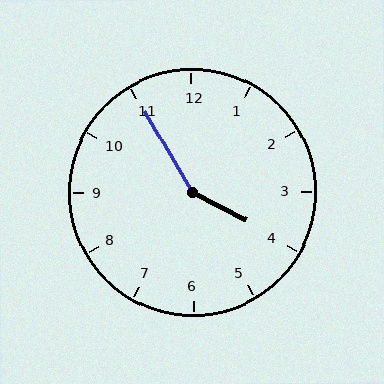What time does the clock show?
3:55.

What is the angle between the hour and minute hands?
Approximately 148 degrees.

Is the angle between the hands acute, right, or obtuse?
It is obtuse.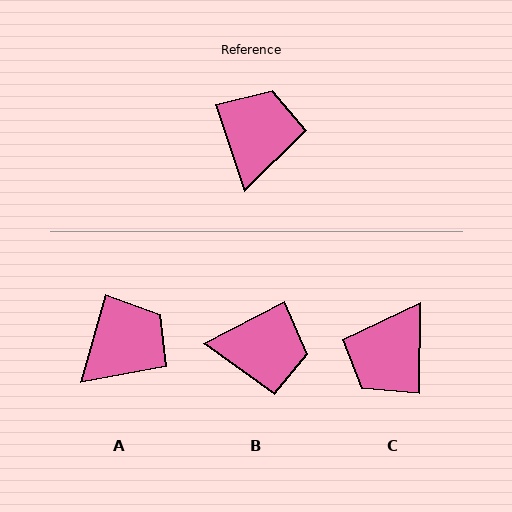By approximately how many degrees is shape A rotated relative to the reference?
Approximately 34 degrees clockwise.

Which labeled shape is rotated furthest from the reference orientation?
C, about 161 degrees away.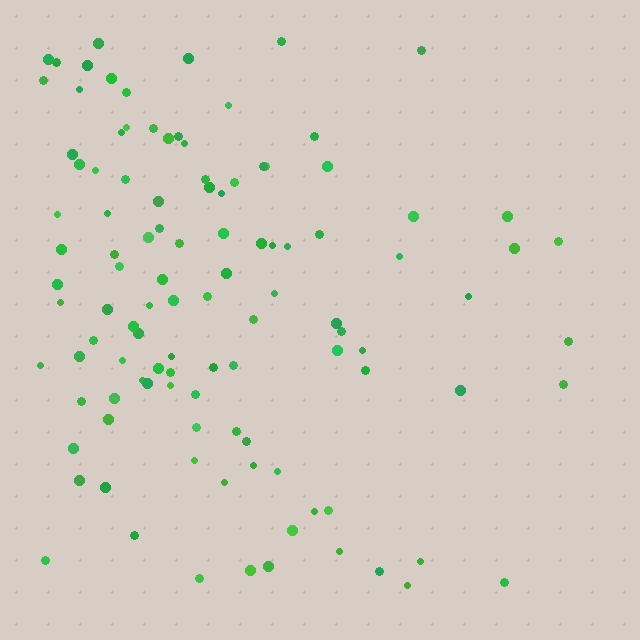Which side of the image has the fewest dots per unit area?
The right.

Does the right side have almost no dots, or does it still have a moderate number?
Still a moderate number, just noticeably fewer than the left.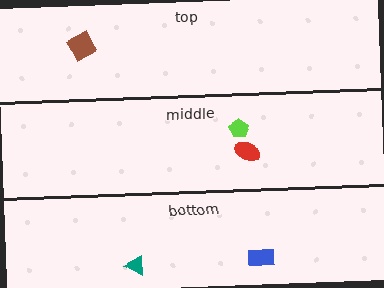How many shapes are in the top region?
1.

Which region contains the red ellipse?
The middle region.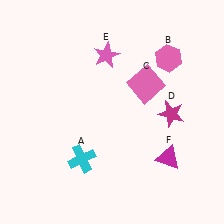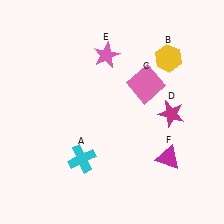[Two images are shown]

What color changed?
The hexagon (B) changed from pink in Image 1 to yellow in Image 2.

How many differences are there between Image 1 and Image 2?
There is 1 difference between the two images.